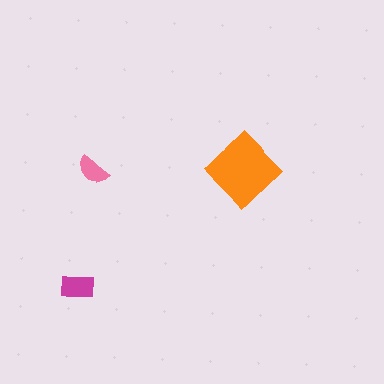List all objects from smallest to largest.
The pink semicircle, the magenta rectangle, the orange diamond.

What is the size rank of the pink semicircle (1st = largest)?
3rd.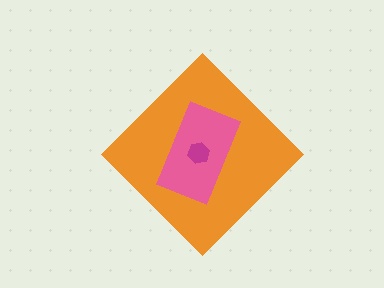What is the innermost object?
The magenta hexagon.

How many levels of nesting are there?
3.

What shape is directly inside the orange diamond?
The pink rectangle.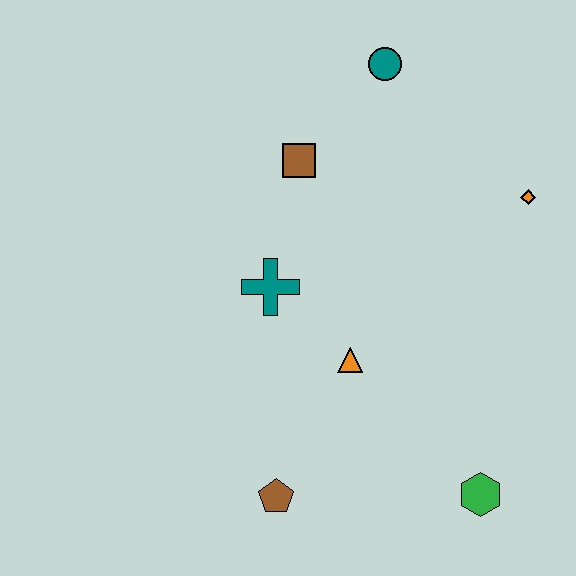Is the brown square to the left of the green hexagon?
Yes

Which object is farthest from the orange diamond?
The brown pentagon is farthest from the orange diamond.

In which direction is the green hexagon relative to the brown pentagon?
The green hexagon is to the right of the brown pentagon.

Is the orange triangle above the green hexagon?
Yes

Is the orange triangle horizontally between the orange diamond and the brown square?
Yes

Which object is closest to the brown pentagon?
The orange triangle is closest to the brown pentagon.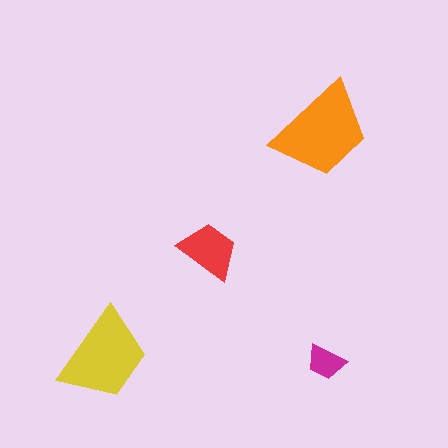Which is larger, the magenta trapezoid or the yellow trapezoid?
The yellow one.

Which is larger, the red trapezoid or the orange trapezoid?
The orange one.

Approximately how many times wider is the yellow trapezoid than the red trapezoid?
About 1.5 times wider.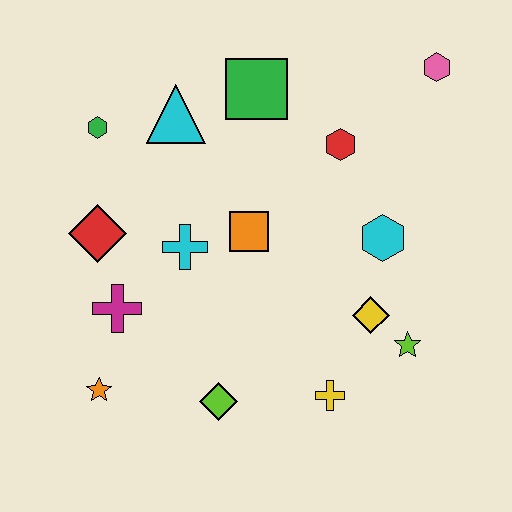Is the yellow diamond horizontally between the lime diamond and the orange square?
No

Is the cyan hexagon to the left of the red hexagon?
No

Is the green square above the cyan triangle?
Yes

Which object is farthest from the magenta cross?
The pink hexagon is farthest from the magenta cross.